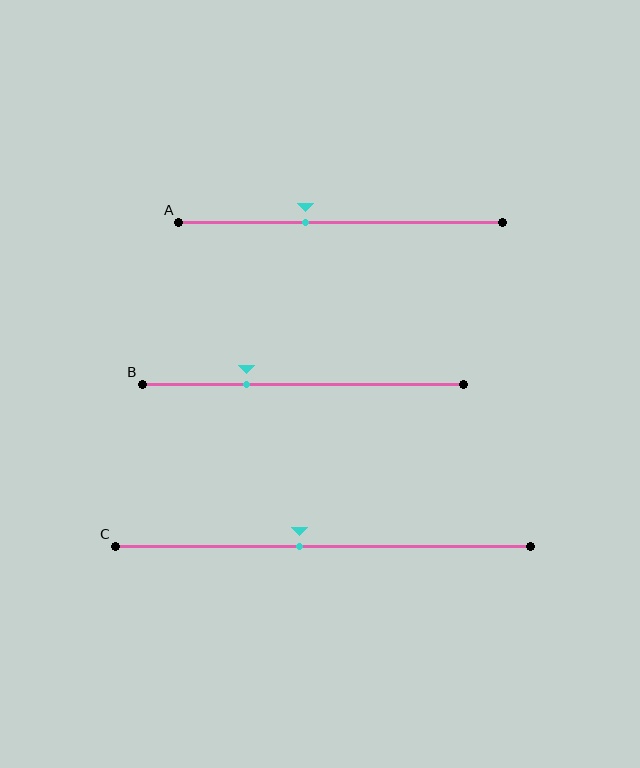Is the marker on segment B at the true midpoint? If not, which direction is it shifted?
No, the marker on segment B is shifted to the left by about 18% of the segment length.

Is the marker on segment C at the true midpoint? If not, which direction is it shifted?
No, the marker on segment C is shifted to the left by about 6% of the segment length.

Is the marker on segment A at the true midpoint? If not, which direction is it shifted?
No, the marker on segment A is shifted to the left by about 11% of the segment length.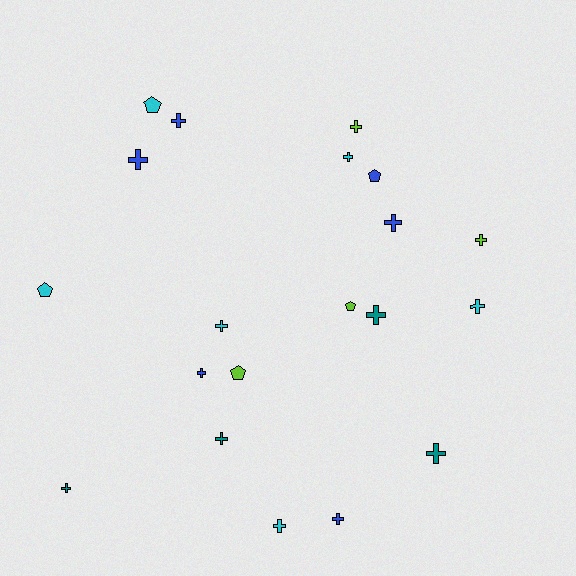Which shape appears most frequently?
Cross, with 15 objects.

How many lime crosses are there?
There are 2 lime crosses.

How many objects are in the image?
There are 20 objects.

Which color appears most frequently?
Cyan, with 6 objects.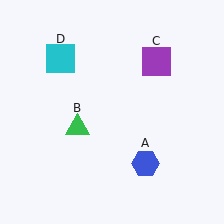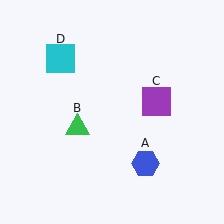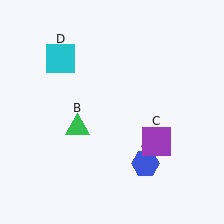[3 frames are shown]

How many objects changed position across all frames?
1 object changed position: purple square (object C).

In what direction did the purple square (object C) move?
The purple square (object C) moved down.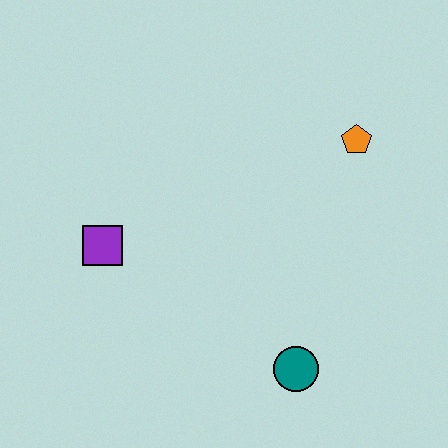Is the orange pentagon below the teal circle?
No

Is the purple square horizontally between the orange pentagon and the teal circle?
No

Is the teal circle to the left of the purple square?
No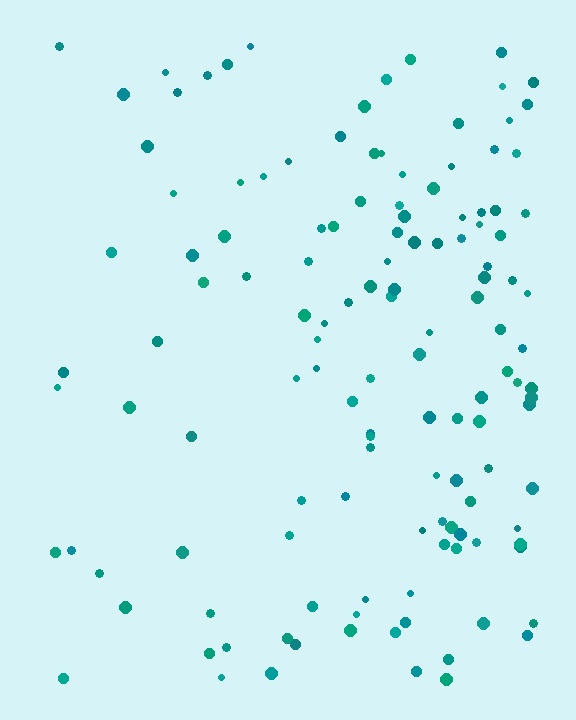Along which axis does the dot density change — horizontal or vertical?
Horizontal.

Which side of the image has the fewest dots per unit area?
The left.